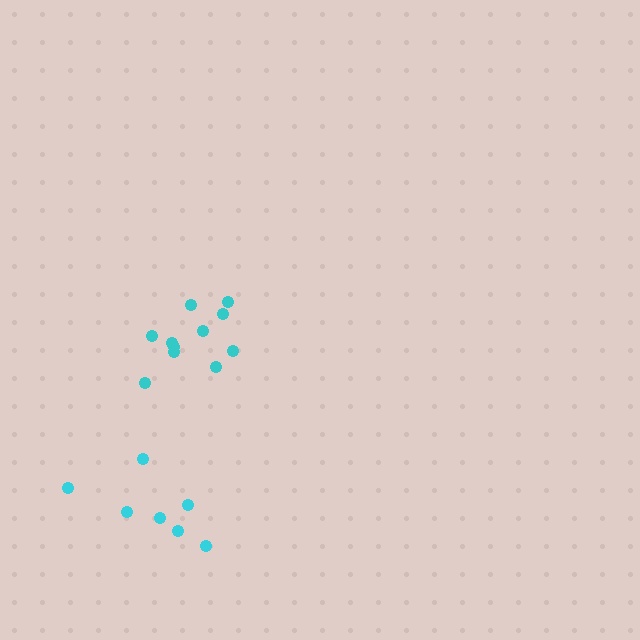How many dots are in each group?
Group 1: 11 dots, Group 2: 7 dots (18 total).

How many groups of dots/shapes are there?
There are 2 groups.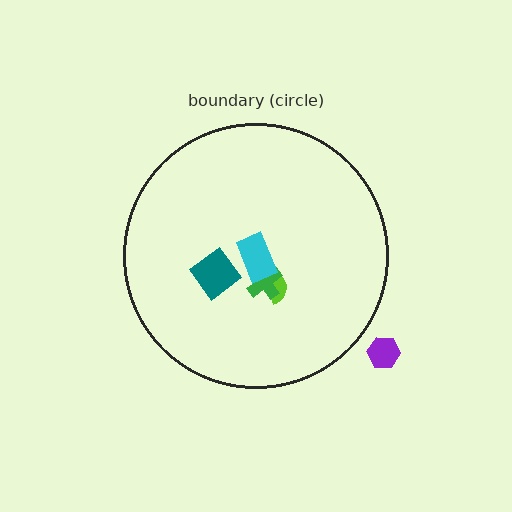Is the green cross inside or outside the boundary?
Inside.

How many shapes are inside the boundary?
4 inside, 1 outside.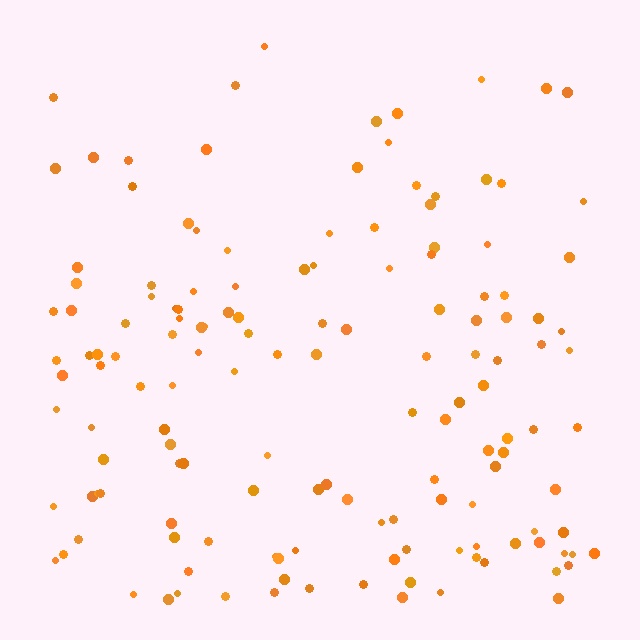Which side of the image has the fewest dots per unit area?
The top.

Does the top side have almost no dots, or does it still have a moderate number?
Still a moderate number, just noticeably fewer than the bottom.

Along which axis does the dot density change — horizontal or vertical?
Vertical.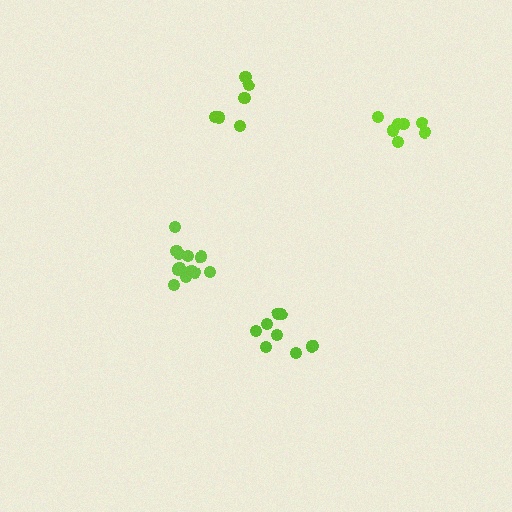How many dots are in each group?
Group 1: 7 dots, Group 2: 6 dots, Group 3: 12 dots, Group 4: 9 dots (34 total).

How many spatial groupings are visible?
There are 4 spatial groupings.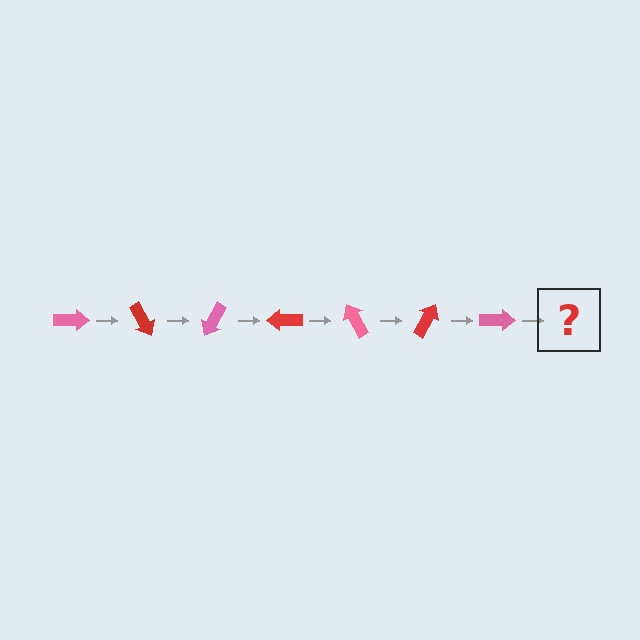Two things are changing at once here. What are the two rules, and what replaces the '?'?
The two rules are that it rotates 60 degrees each step and the color cycles through pink and red. The '?' should be a red arrow, rotated 420 degrees from the start.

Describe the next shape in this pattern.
It should be a red arrow, rotated 420 degrees from the start.